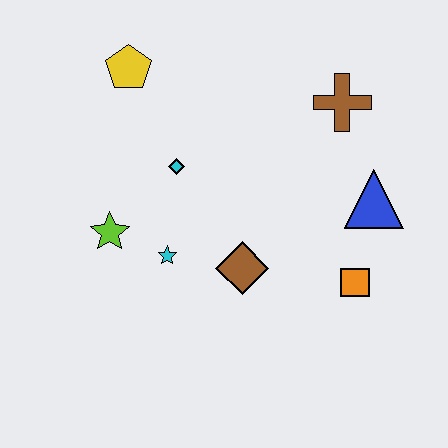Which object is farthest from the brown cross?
The lime star is farthest from the brown cross.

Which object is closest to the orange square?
The blue triangle is closest to the orange square.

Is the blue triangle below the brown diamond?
No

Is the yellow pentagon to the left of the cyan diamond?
Yes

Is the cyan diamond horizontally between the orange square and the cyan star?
Yes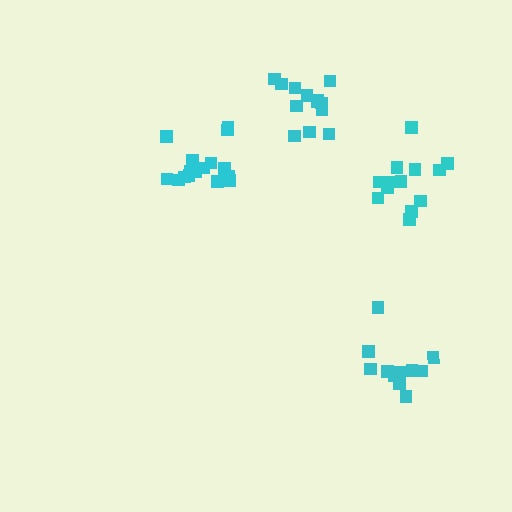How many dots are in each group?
Group 1: 13 dots, Group 2: 11 dots, Group 3: 17 dots, Group 4: 13 dots (54 total).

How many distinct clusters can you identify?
There are 4 distinct clusters.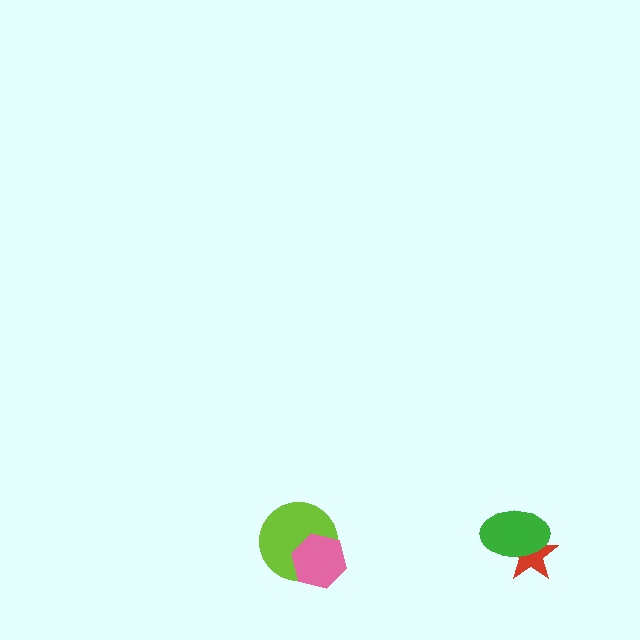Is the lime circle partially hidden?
Yes, it is partially covered by another shape.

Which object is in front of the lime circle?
The pink hexagon is in front of the lime circle.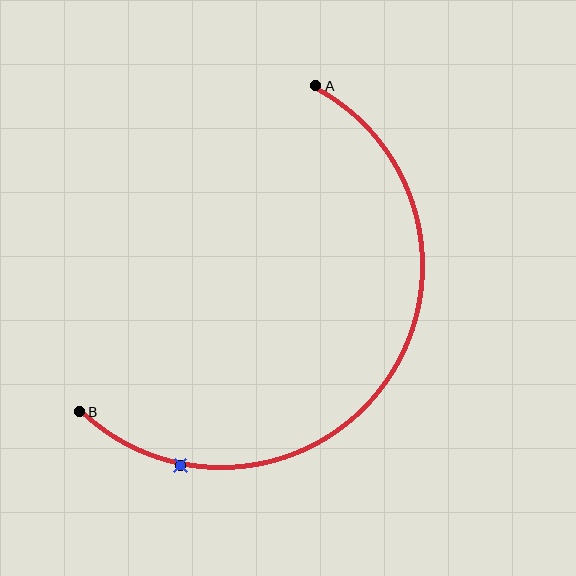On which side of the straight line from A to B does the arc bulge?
The arc bulges below and to the right of the straight line connecting A and B.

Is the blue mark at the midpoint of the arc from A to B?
No. The blue mark lies on the arc but is closer to endpoint B. The arc midpoint would be at the point on the curve equidistant along the arc from both A and B.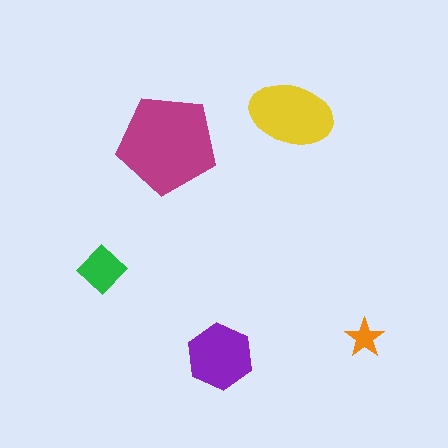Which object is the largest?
The magenta pentagon.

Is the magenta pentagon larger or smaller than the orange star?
Larger.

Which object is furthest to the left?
The green diamond is leftmost.